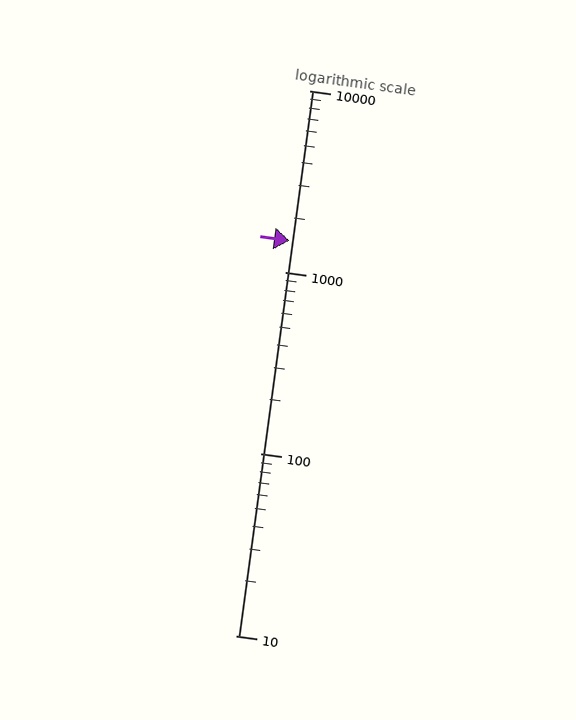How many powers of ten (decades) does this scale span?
The scale spans 3 decades, from 10 to 10000.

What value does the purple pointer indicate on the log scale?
The pointer indicates approximately 1500.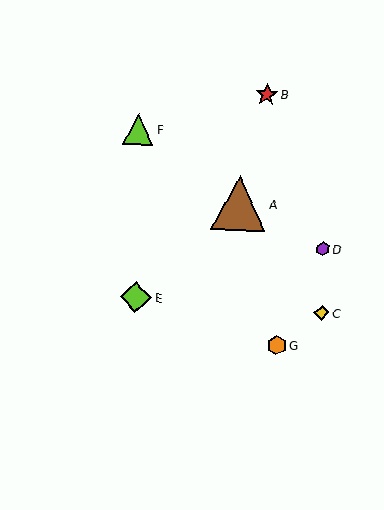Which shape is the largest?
The brown triangle (labeled A) is the largest.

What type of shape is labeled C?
Shape C is a yellow diamond.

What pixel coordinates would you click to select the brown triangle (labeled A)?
Click at (239, 203) to select the brown triangle A.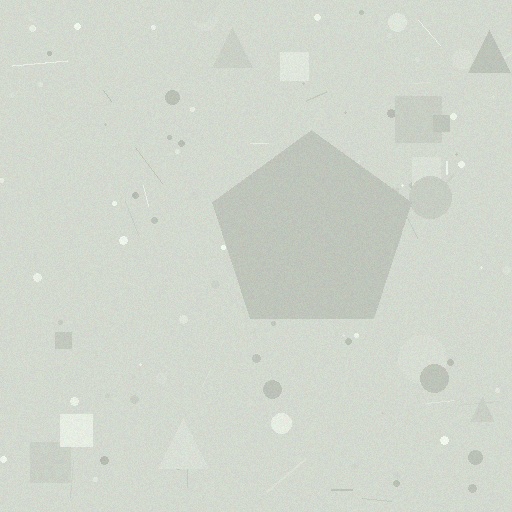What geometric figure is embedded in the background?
A pentagon is embedded in the background.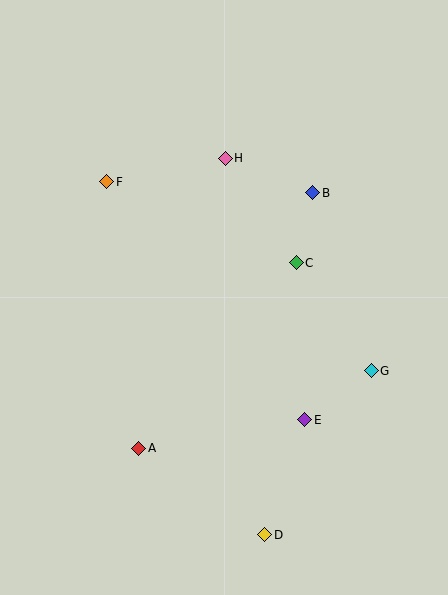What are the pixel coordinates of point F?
Point F is at (107, 182).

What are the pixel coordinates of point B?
Point B is at (313, 193).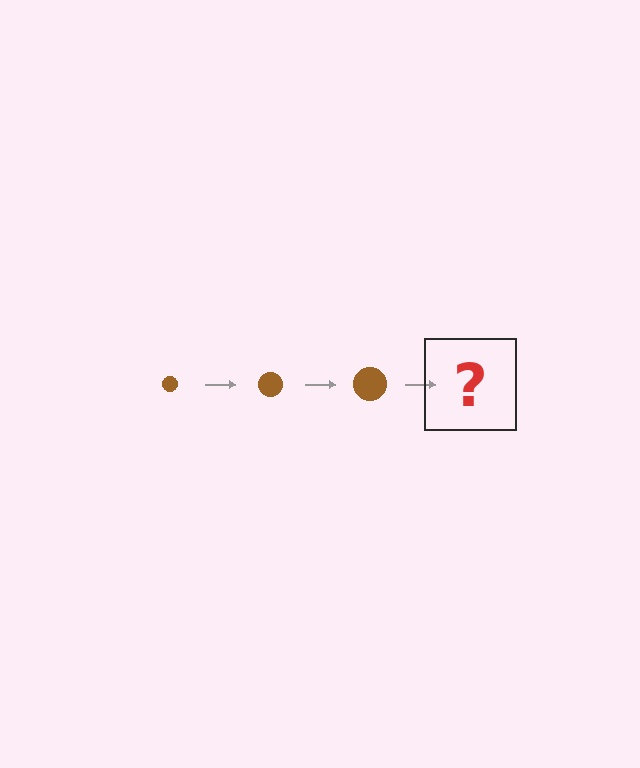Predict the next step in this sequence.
The next step is a brown circle, larger than the previous one.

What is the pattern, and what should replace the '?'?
The pattern is that the circle gets progressively larger each step. The '?' should be a brown circle, larger than the previous one.